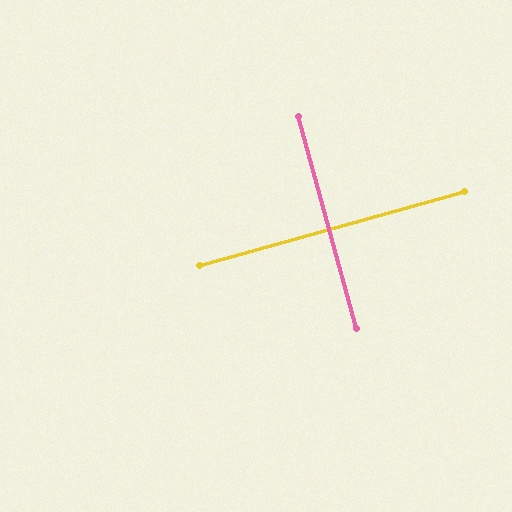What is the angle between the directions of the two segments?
Approximately 90 degrees.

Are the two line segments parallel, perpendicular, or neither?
Perpendicular — they meet at approximately 90°.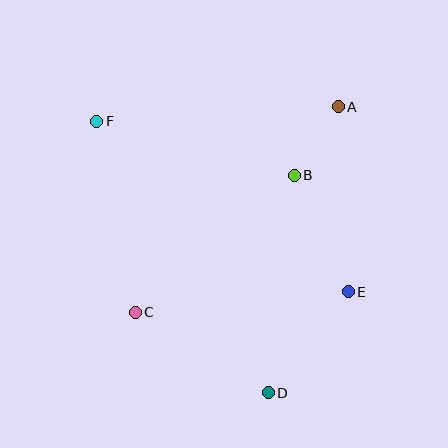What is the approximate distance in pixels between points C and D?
The distance between C and D is approximately 155 pixels.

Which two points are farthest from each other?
Points D and F are farthest from each other.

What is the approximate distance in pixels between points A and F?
The distance between A and F is approximately 242 pixels.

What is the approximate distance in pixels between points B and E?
The distance between B and E is approximately 128 pixels.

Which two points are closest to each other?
Points A and B are closest to each other.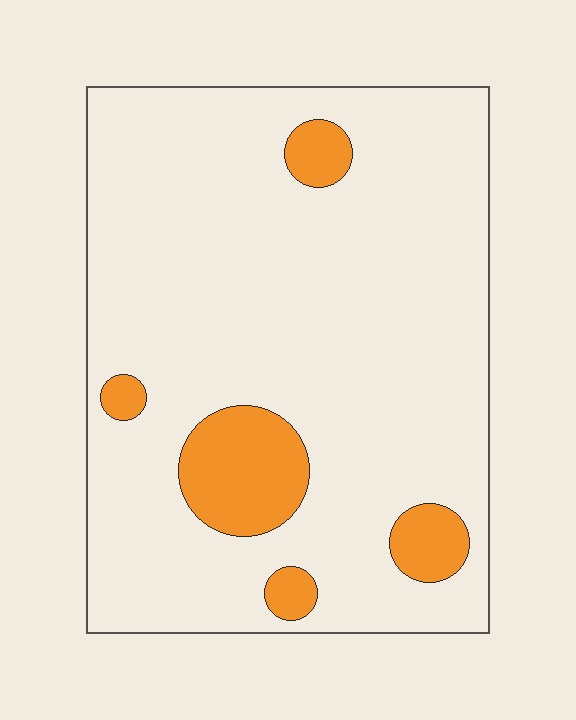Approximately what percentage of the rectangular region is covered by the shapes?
Approximately 10%.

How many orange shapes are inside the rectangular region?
5.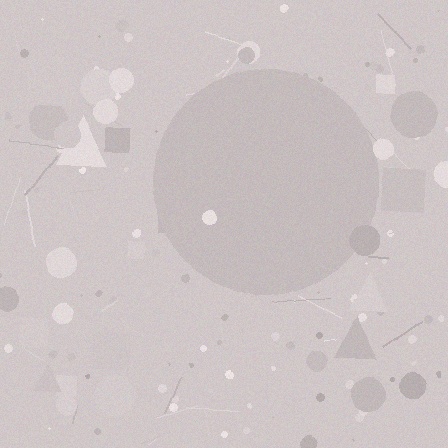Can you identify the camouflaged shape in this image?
The camouflaged shape is a circle.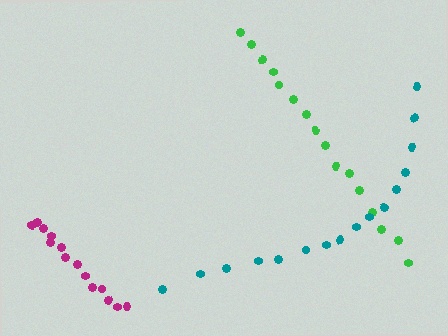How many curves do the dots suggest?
There are 3 distinct paths.